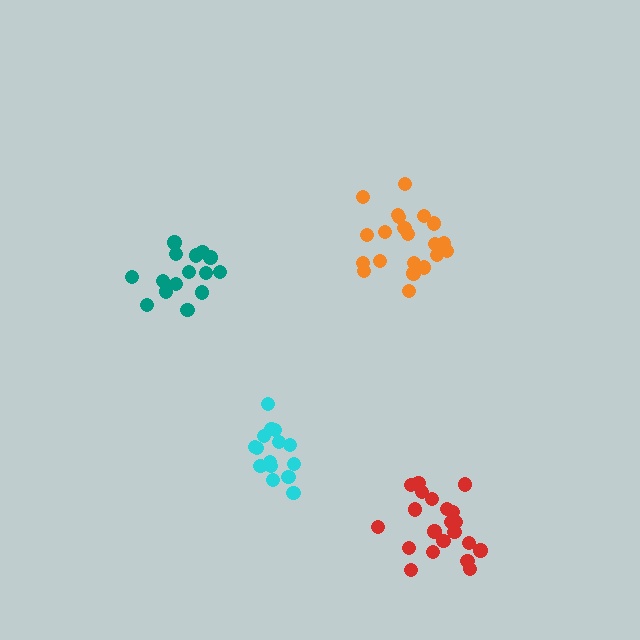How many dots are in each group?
Group 1: 21 dots, Group 2: 15 dots, Group 3: 21 dots, Group 4: 15 dots (72 total).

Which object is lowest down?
The red cluster is bottommost.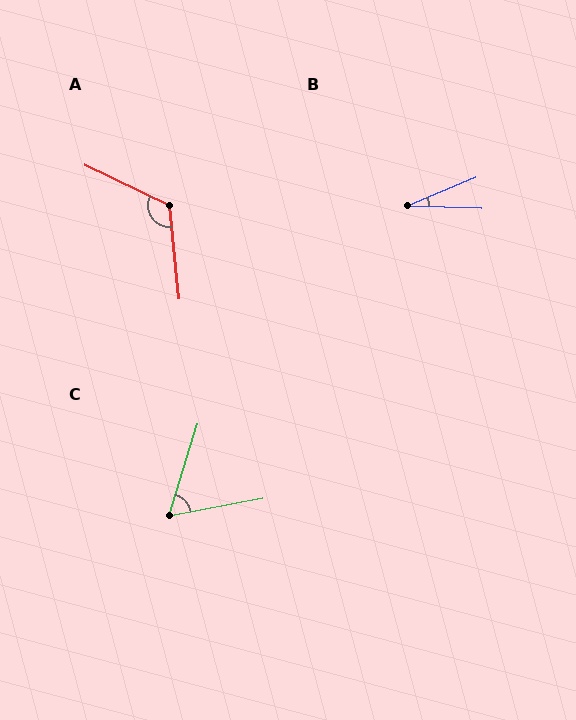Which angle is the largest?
A, at approximately 121 degrees.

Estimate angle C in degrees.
Approximately 62 degrees.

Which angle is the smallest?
B, at approximately 25 degrees.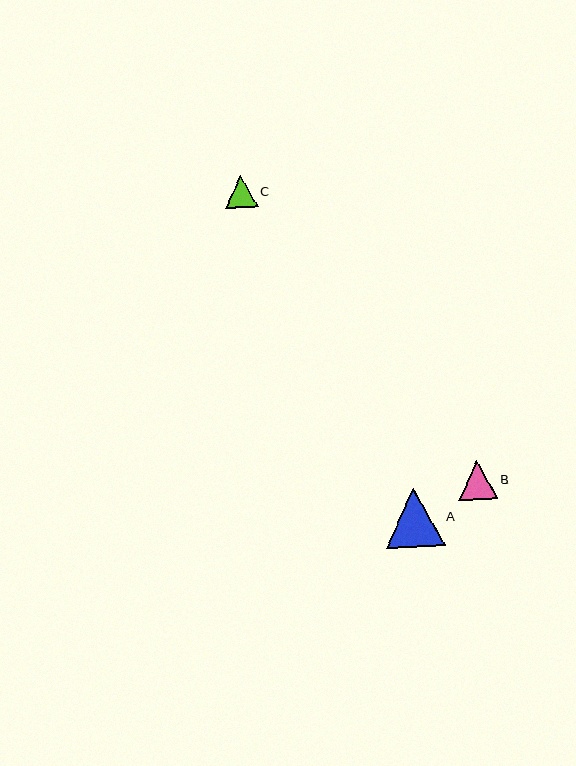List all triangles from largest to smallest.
From largest to smallest: A, B, C.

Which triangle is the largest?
Triangle A is the largest with a size of approximately 59 pixels.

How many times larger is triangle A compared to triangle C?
Triangle A is approximately 1.8 times the size of triangle C.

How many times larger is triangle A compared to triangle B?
Triangle A is approximately 1.5 times the size of triangle B.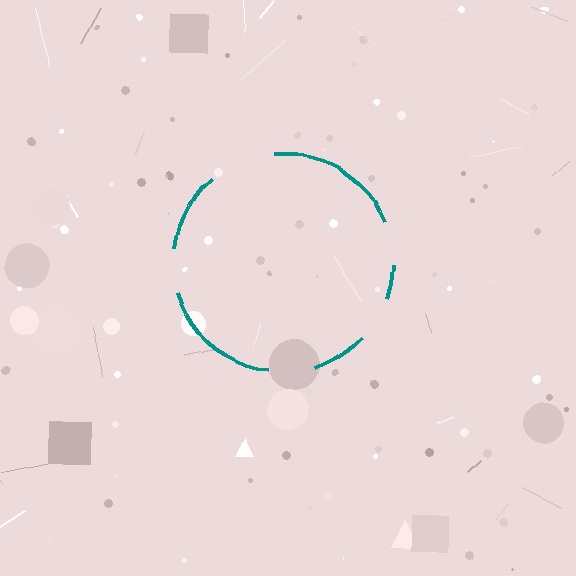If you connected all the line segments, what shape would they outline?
They would outline a circle.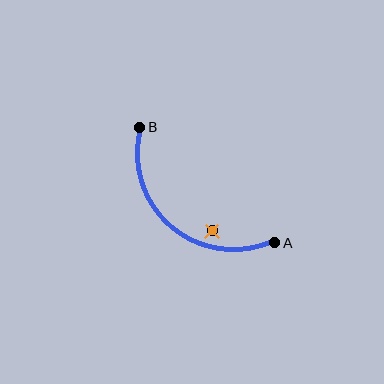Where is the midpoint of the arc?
The arc midpoint is the point on the curve farthest from the straight line joining A and B. It sits below and to the left of that line.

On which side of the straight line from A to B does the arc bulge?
The arc bulges below and to the left of the straight line connecting A and B.